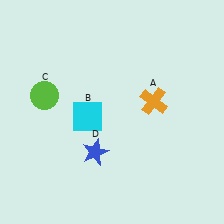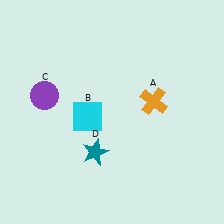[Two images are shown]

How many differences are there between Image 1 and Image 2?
There are 2 differences between the two images.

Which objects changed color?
C changed from lime to purple. D changed from blue to teal.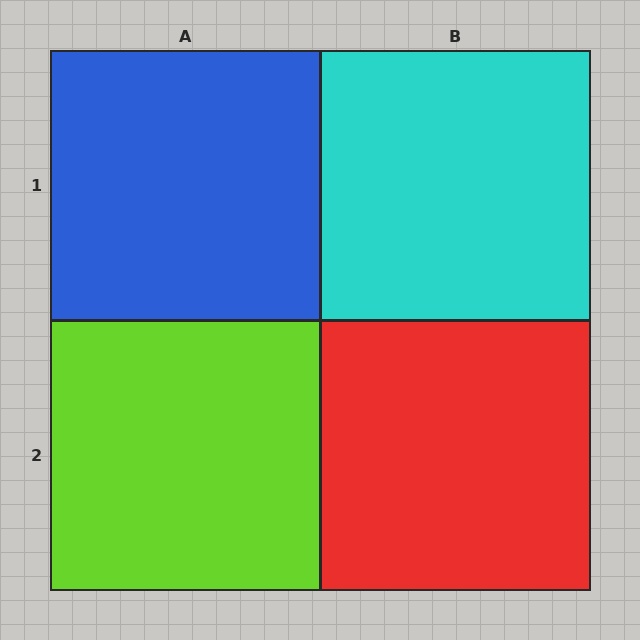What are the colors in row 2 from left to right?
Lime, red.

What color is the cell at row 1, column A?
Blue.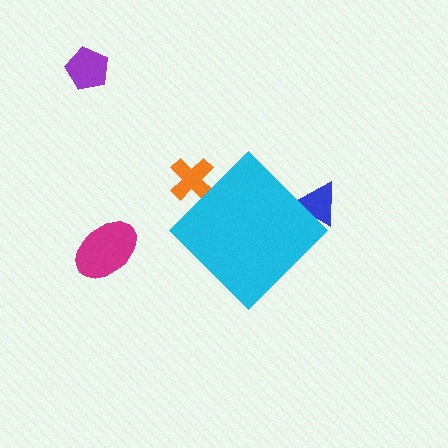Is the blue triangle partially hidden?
Yes, the blue triangle is partially hidden behind the cyan diamond.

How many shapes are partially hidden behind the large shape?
2 shapes are partially hidden.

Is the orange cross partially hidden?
Yes, the orange cross is partially hidden behind the cyan diamond.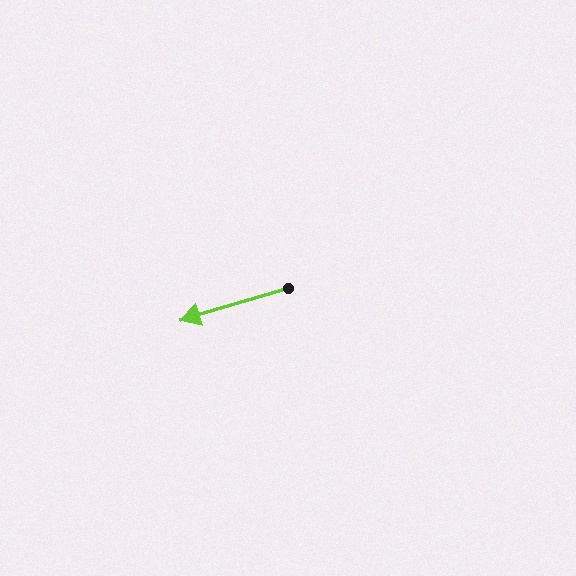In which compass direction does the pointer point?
West.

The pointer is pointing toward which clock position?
Roughly 8 o'clock.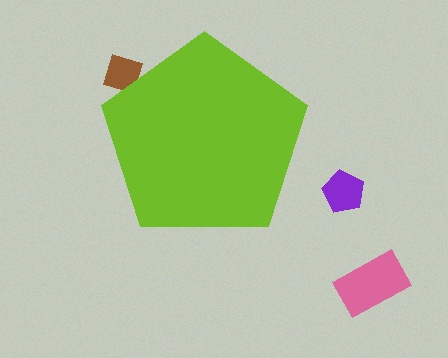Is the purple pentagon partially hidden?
No, the purple pentagon is fully visible.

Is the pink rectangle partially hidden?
No, the pink rectangle is fully visible.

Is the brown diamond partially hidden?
Yes, the brown diamond is partially hidden behind the lime pentagon.